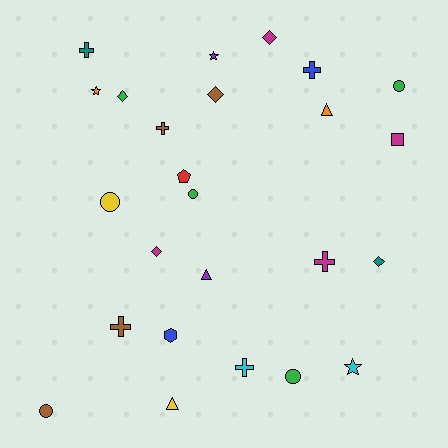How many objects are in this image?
There are 25 objects.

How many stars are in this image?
There are 3 stars.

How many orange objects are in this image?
There are 2 orange objects.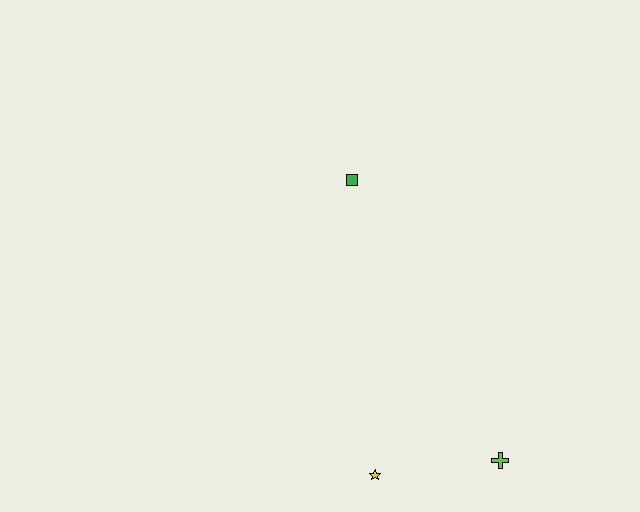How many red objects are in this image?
There are no red objects.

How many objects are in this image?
There are 3 objects.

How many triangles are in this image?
There are no triangles.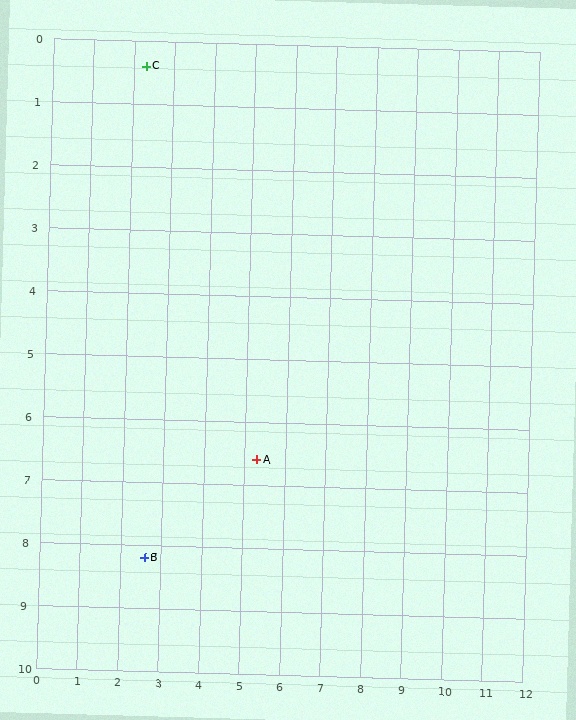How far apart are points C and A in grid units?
Points C and A are about 6.9 grid units apart.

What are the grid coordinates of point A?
Point A is at approximately (5.3, 6.6).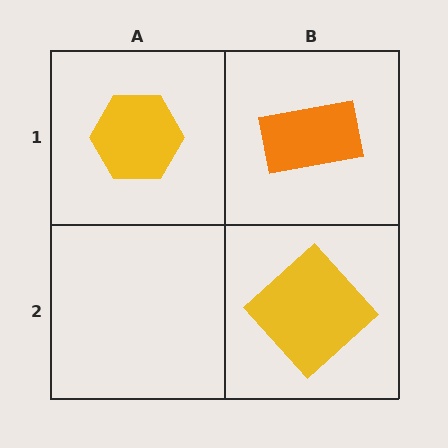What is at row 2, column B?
A yellow diamond.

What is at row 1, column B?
An orange rectangle.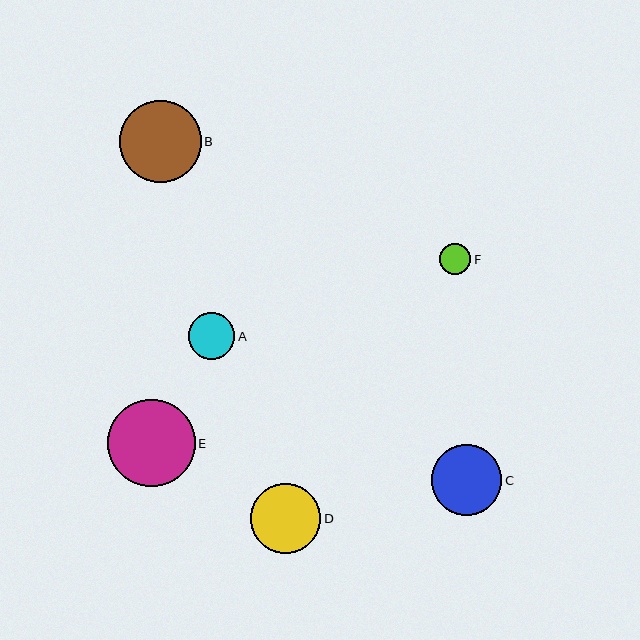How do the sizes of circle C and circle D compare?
Circle C and circle D are approximately the same size.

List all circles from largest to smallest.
From largest to smallest: E, B, C, D, A, F.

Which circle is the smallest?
Circle F is the smallest with a size of approximately 31 pixels.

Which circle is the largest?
Circle E is the largest with a size of approximately 88 pixels.